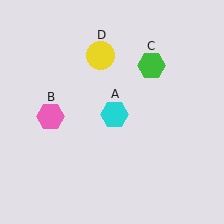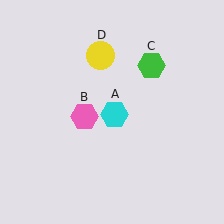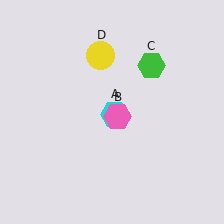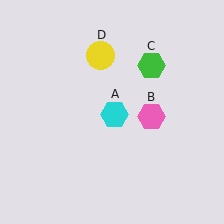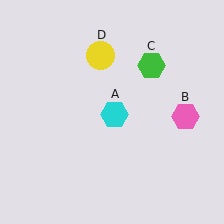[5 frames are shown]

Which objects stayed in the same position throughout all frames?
Cyan hexagon (object A) and green hexagon (object C) and yellow circle (object D) remained stationary.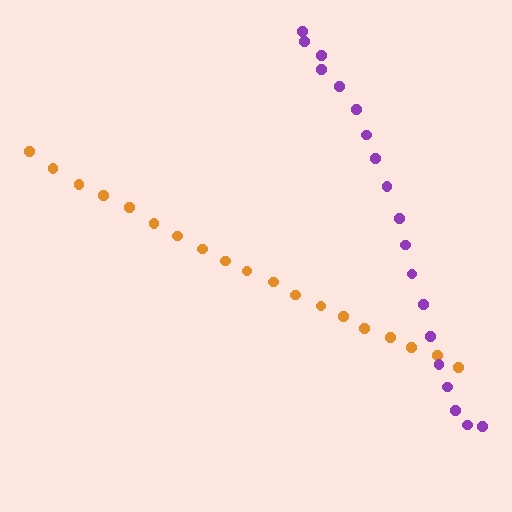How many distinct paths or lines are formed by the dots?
There are 2 distinct paths.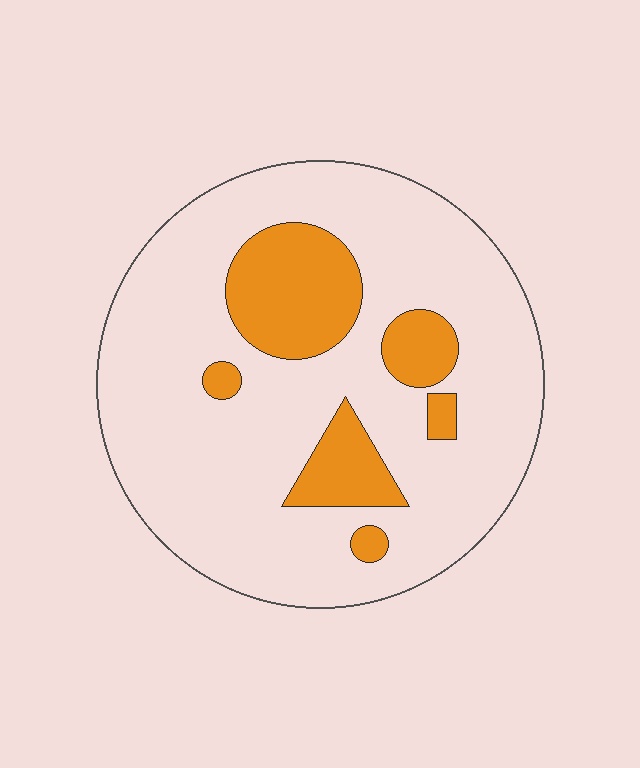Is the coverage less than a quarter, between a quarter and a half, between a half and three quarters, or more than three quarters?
Less than a quarter.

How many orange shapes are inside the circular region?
6.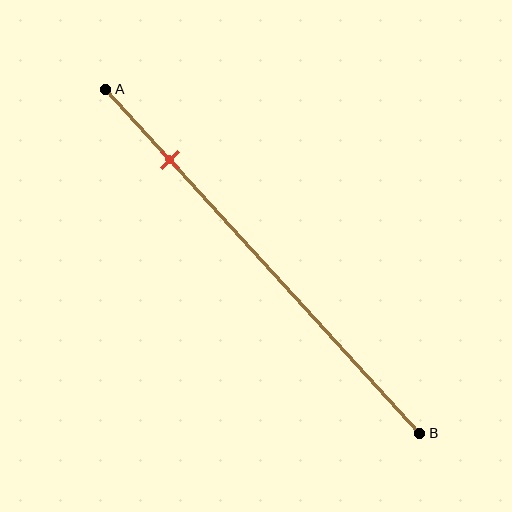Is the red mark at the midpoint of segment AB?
No, the mark is at about 20% from A, not at the 50% midpoint.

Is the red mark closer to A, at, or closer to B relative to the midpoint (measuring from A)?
The red mark is closer to point A than the midpoint of segment AB.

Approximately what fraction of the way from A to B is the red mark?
The red mark is approximately 20% of the way from A to B.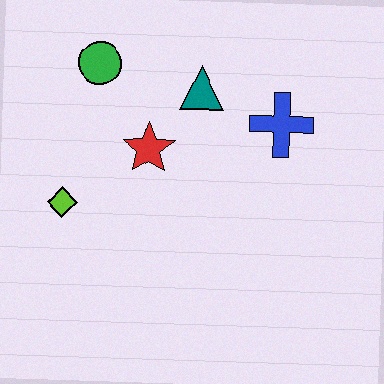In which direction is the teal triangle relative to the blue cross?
The teal triangle is to the left of the blue cross.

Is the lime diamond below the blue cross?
Yes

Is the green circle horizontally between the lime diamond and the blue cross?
Yes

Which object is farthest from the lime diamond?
The blue cross is farthest from the lime diamond.